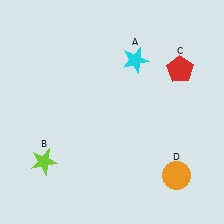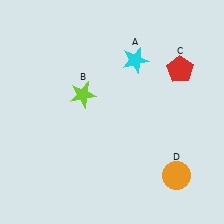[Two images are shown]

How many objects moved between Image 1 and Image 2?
1 object moved between the two images.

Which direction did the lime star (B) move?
The lime star (B) moved up.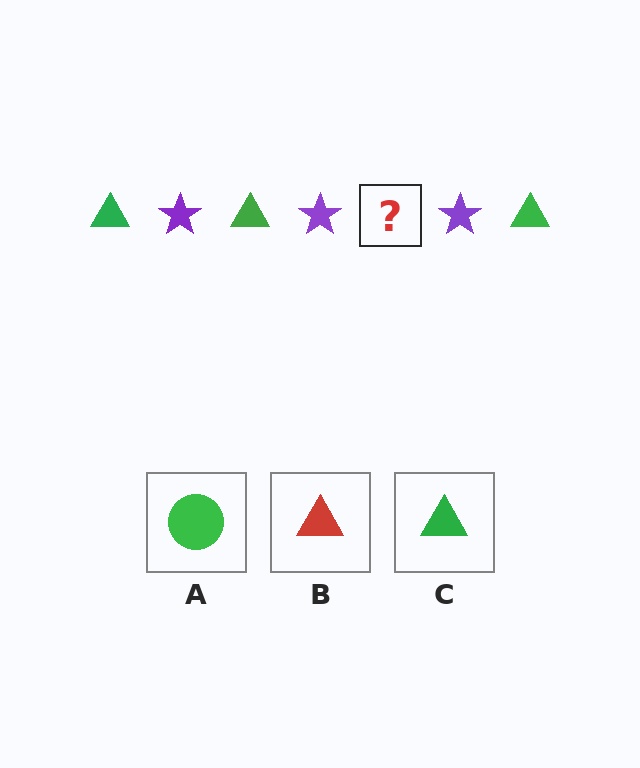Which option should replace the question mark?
Option C.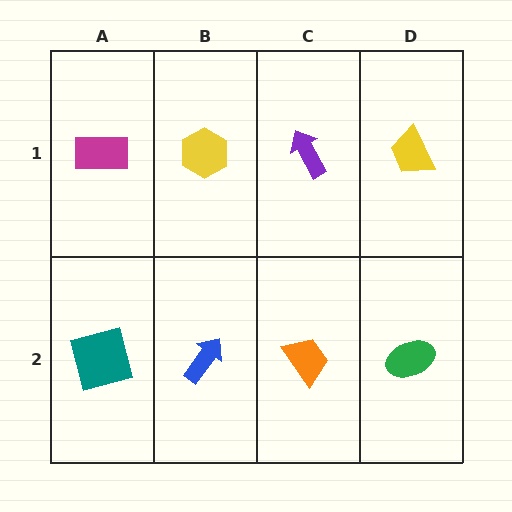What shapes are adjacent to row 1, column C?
An orange trapezoid (row 2, column C), a yellow hexagon (row 1, column B), a yellow trapezoid (row 1, column D).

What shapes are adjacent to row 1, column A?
A teal square (row 2, column A), a yellow hexagon (row 1, column B).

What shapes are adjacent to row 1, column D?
A green ellipse (row 2, column D), a purple arrow (row 1, column C).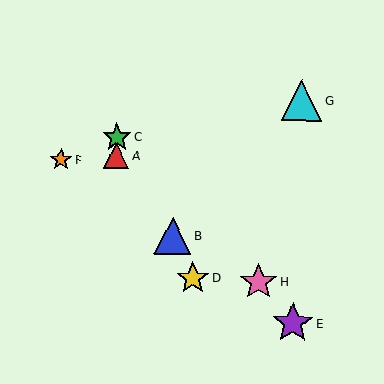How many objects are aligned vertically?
2 objects (A, C) are aligned vertically.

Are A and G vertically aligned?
No, A is at x≈116 and G is at x≈302.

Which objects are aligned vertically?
Objects A, C are aligned vertically.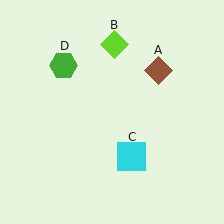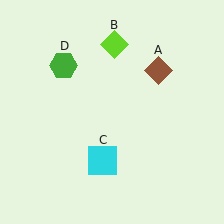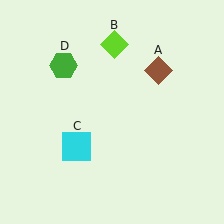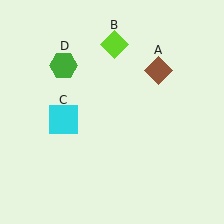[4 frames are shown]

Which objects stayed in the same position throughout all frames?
Brown diamond (object A) and lime diamond (object B) and green hexagon (object D) remained stationary.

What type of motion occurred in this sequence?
The cyan square (object C) rotated clockwise around the center of the scene.